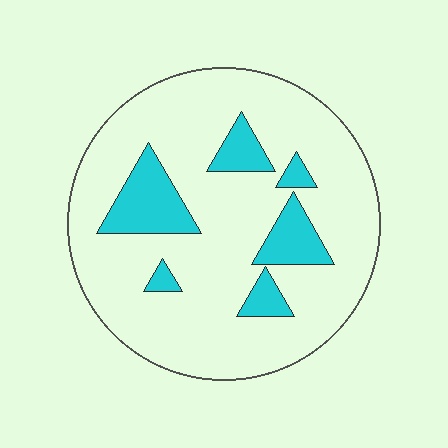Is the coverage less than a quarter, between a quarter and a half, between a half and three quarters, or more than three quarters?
Less than a quarter.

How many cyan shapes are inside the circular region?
6.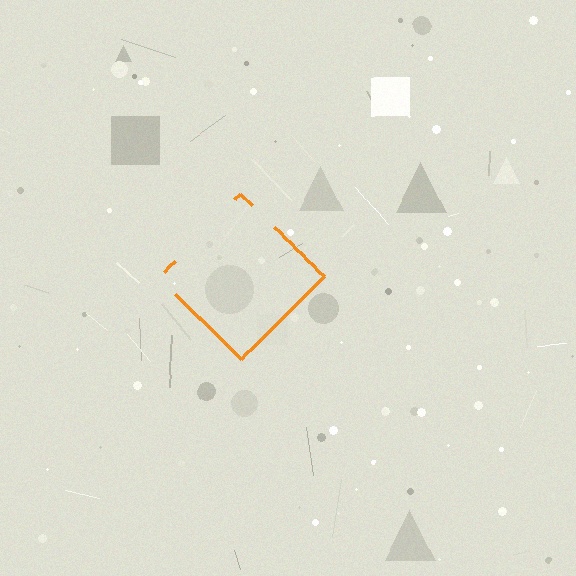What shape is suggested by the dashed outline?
The dashed outline suggests a diamond.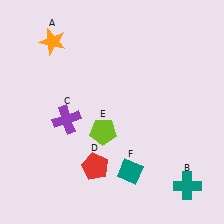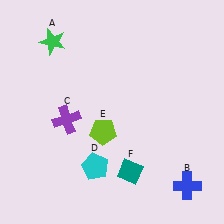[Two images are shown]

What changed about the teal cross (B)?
In Image 1, B is teal. In Image 2, it changed to blue.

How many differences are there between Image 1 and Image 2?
There are 3 differences between the two images.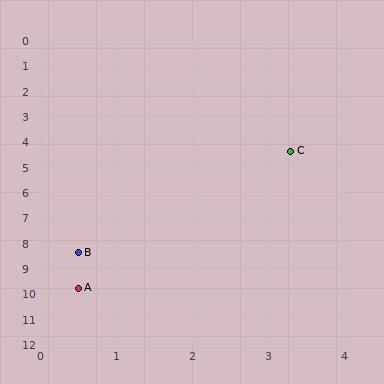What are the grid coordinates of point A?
Point A is at approximately (0.5, 9.8).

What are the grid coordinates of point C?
Point C is at approximately (3.3, 4.4).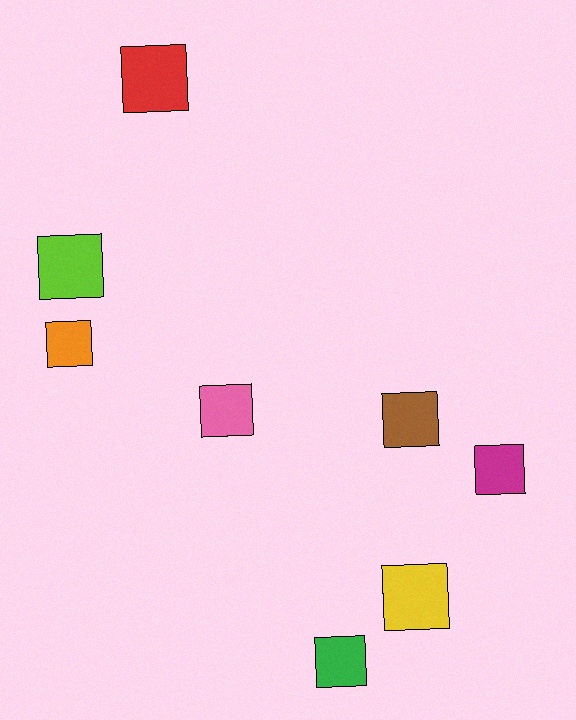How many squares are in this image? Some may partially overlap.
There are 8 squares.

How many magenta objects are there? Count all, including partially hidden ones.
There is 1 magenta object.